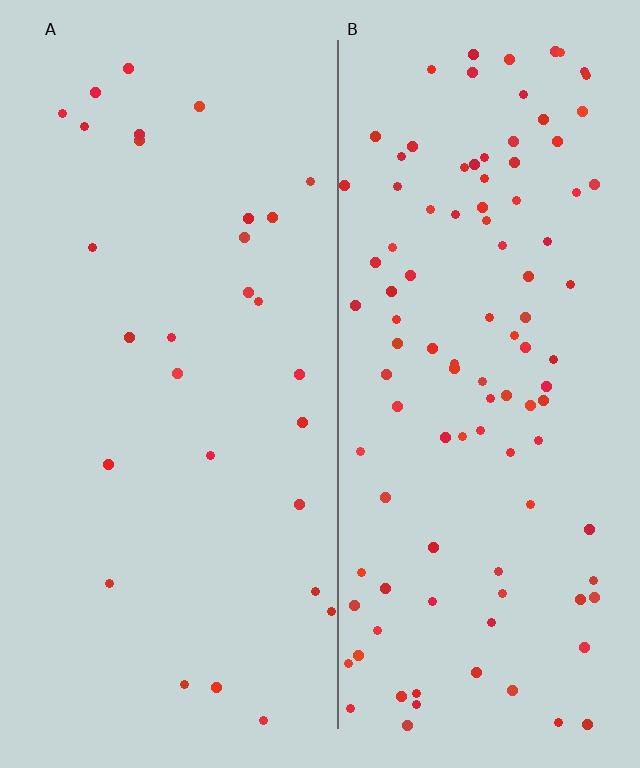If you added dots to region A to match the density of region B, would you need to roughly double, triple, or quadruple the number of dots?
Approximately quadruple.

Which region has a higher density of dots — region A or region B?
B (the right).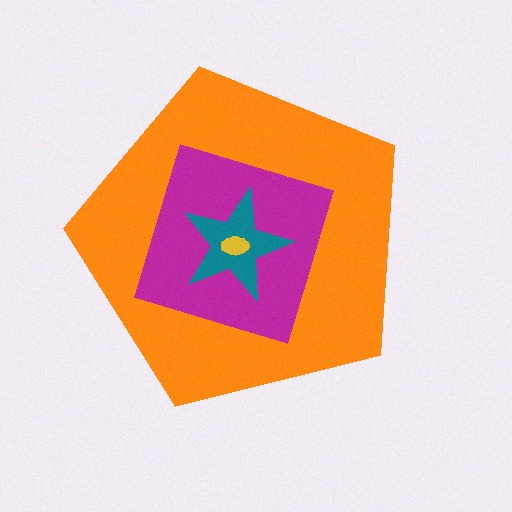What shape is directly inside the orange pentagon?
The magenta diamond.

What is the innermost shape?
The yellow ellipse.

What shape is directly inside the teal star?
The yellow ellipse.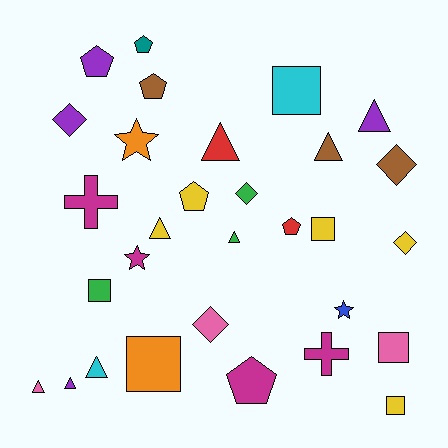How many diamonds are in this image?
There are 5 diamonds.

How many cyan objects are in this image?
There are 2 cyan objects.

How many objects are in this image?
There are 30 objects.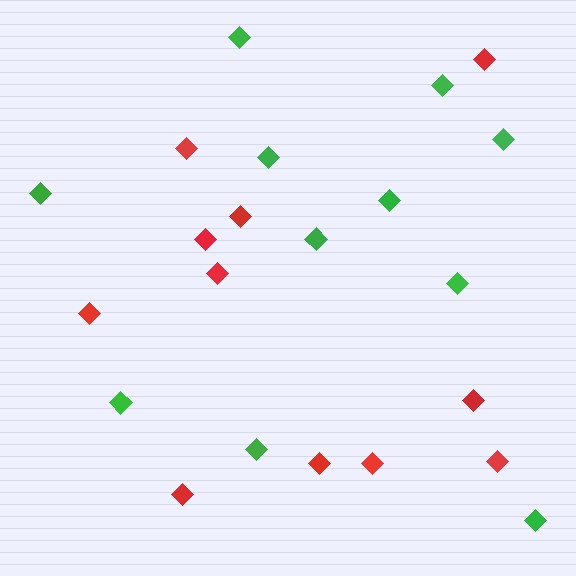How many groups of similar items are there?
There are 2 groups: one group of red diamonds (11) and one group of green diamonds (11).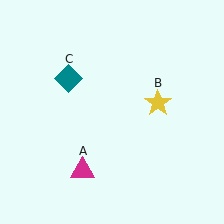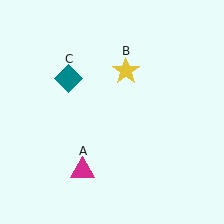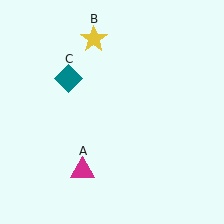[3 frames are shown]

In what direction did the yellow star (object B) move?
The yellow star (object B) moved up and to the left.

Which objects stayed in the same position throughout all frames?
Magenta triangle (object A) and teal diamond (object C) remained stationary.